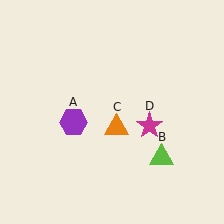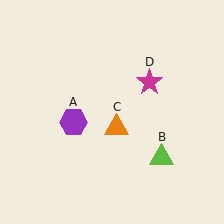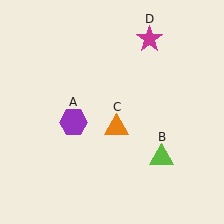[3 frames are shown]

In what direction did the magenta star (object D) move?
The magenta star (object D) moved up.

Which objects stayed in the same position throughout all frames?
Purple hexagon (object A) and lime triangle (object B) and orange triangle (object C) remained stationary.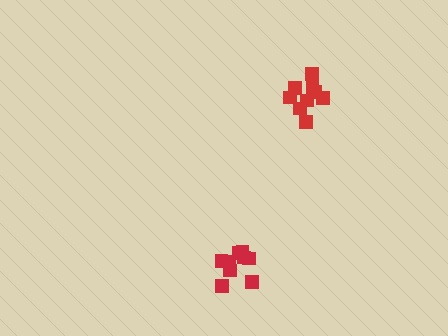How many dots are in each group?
Group 1: 9 dots, Group 2: 9 dots (18 total).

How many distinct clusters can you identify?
There are 2 distinct clusters.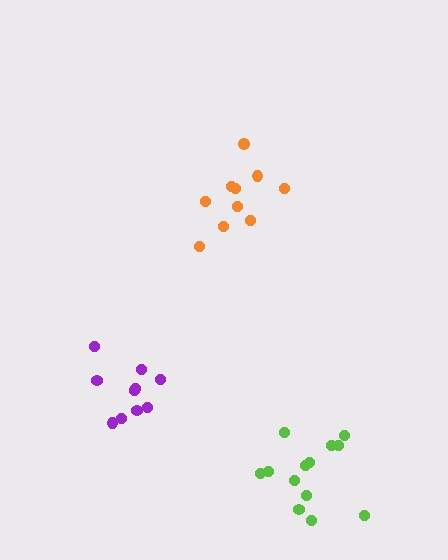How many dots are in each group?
Group 1: 10 dots, Group 2: 13 dots, Group 3: 10 dots (33 total).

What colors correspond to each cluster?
The clusters are colored: orange, lime, purple.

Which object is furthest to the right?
The lime cluster is rightmost.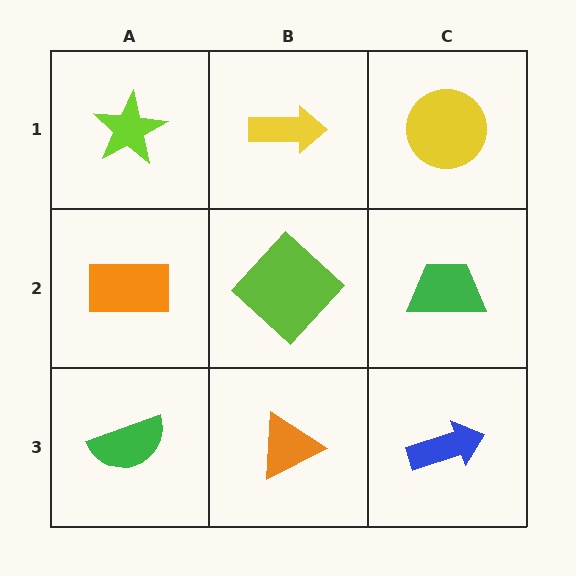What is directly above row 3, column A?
An orange rectangle.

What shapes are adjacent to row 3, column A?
An orange rectangle (row 2, column A), an orange triangle (row 3, column B).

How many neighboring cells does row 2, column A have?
3.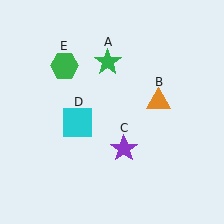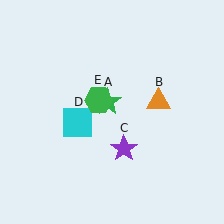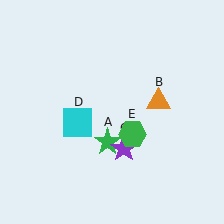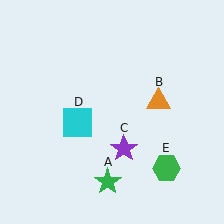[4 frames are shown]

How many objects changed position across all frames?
2 objects changed position: green star (object A), green hexagon (object E).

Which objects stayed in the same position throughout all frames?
Orange triangle (object B) and purple star (object C) and cyan square (object D) remained stationary.